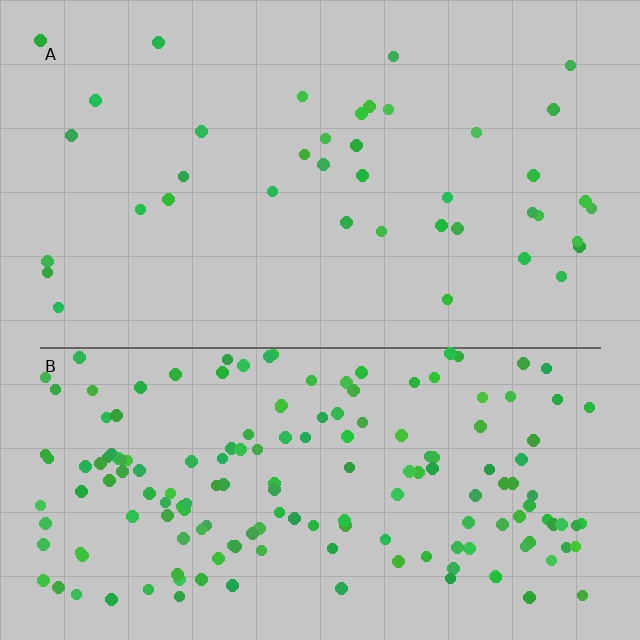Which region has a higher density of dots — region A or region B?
B (the bottom).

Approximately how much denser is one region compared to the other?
Approximately 4.2× — region B over region A.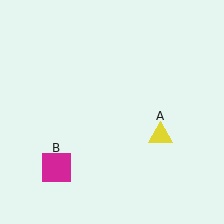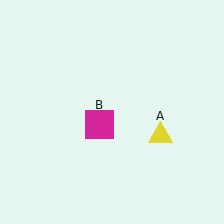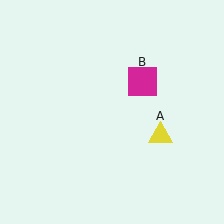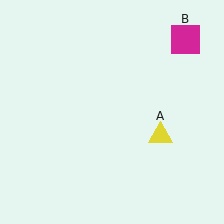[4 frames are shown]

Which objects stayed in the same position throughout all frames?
Yellow triangle (object A) remained stationary.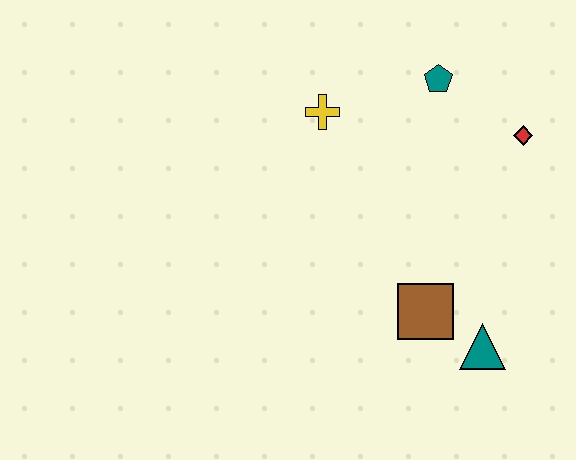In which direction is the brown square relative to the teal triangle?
The brown square is to the left of the teal triangle.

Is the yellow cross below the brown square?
No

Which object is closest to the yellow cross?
The teal pentagon is closest to the yellow cross.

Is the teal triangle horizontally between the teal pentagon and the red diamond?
Yes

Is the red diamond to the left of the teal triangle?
No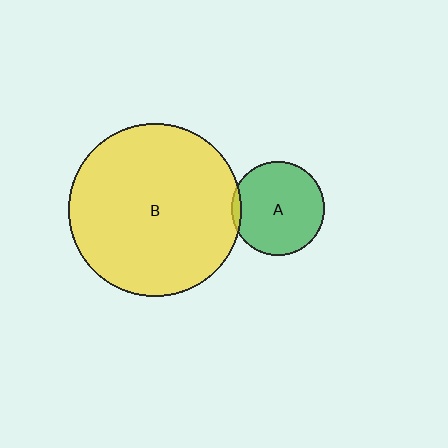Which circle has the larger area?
Circle B (yellow).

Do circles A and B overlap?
Yes.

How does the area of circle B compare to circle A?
Approximately 3.4 times.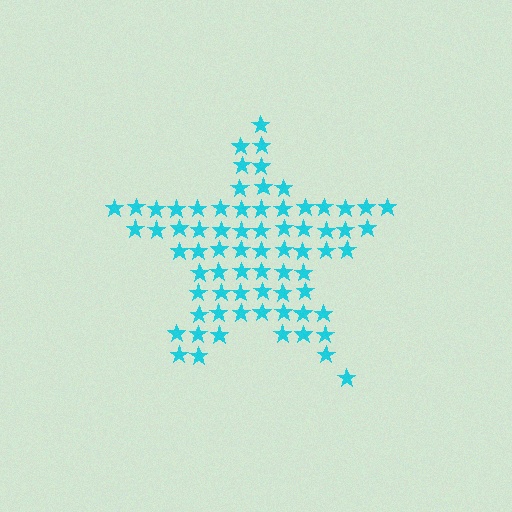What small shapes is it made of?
It is made of small stars.